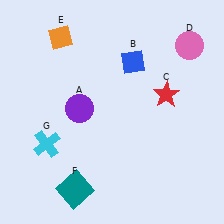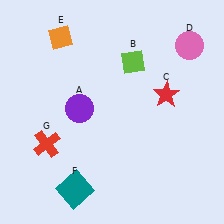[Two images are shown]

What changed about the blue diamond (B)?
In Image 1, B is blue. In Image 2, it changed to lime.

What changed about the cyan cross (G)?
In Image 1, G is cyan. In Image 2, it changed to red.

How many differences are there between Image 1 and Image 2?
There are 2 differences between the two images.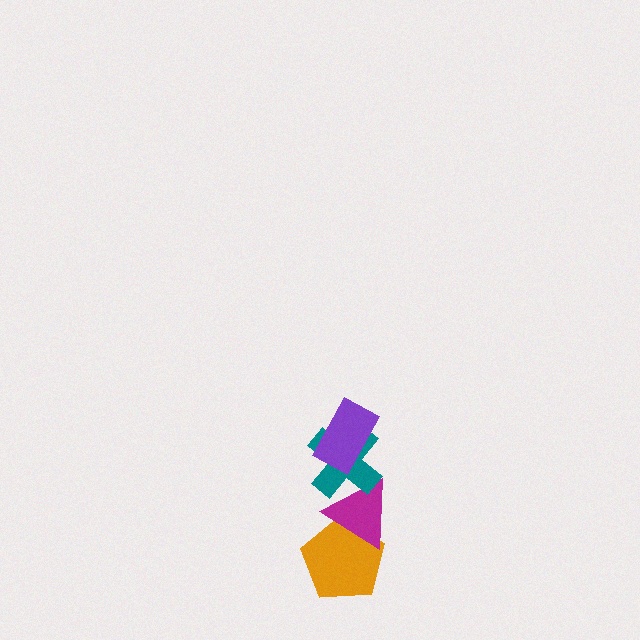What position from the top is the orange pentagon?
The orange pentagon is 4th from the top.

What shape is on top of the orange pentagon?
The magenta triangle is on top of the orange pentagon.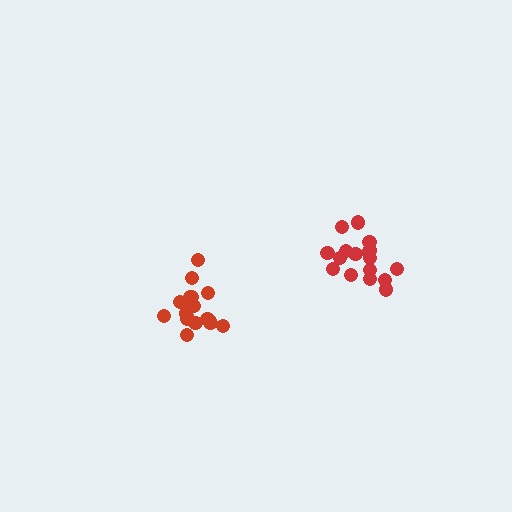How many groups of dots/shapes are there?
There are 2 groups.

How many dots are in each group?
Group 1: 18 dots, Group 2: 17 dots (35 total).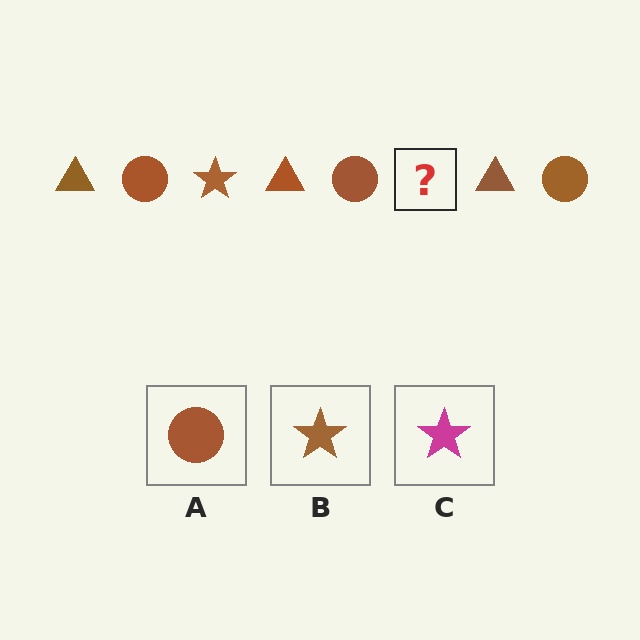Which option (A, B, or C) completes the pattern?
B.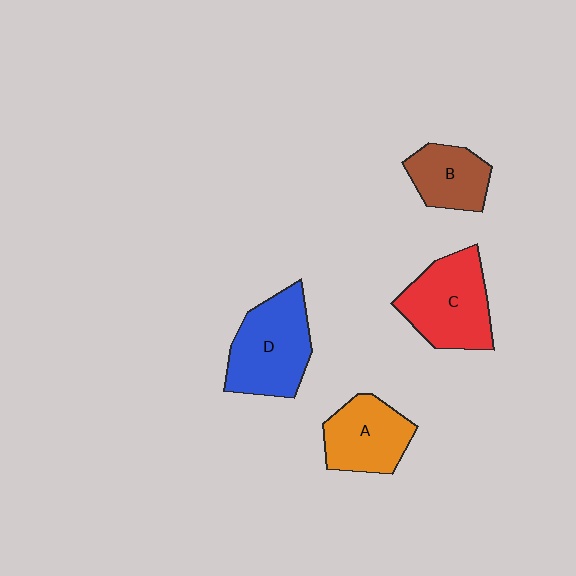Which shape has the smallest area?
Shape B (brown).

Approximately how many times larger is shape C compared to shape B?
Approximately 1.6 times.